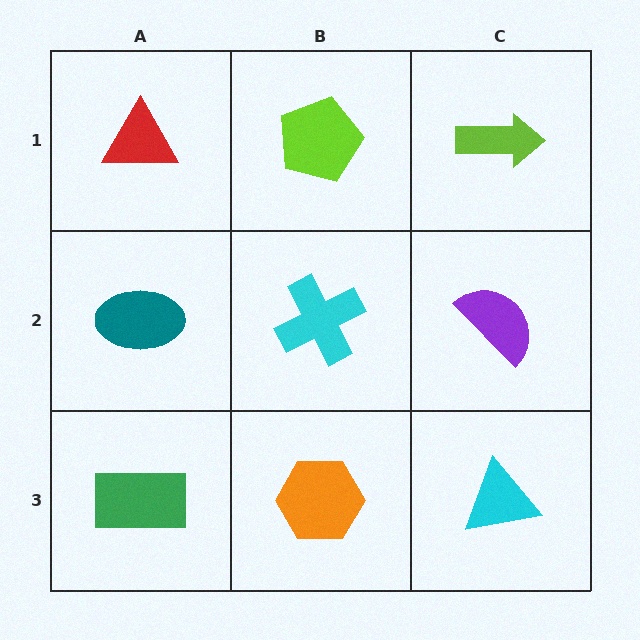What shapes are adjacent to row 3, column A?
A teal ellipse (row 2, column A), an orange hexagon (row 3, column B).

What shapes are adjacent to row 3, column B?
A cyan cross (row 2, column B), a green rectangle (row 3, column A), a cyan triangle (row 3, column C).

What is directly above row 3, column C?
A purple semicircle.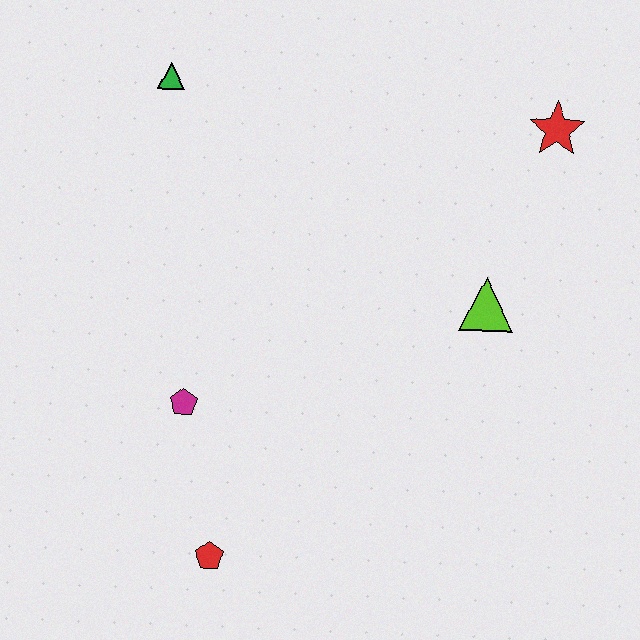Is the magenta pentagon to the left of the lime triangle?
Yes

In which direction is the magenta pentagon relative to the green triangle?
The magenta pentagon is below the green triangle.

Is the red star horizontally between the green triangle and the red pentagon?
No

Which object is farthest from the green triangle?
The red pentagon is farthest from the green triangle.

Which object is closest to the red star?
The lime triangle is closest to the red star.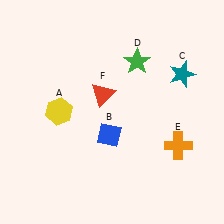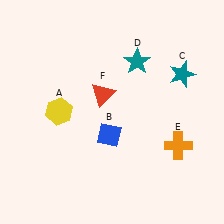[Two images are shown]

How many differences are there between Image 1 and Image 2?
There is 1 difference between the two images.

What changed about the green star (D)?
In Image 1, D is green. In Image 2, it changed to teal.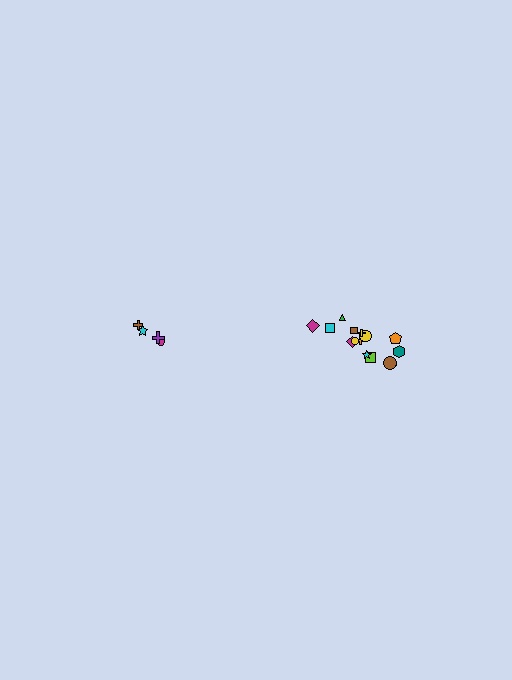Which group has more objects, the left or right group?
The right group.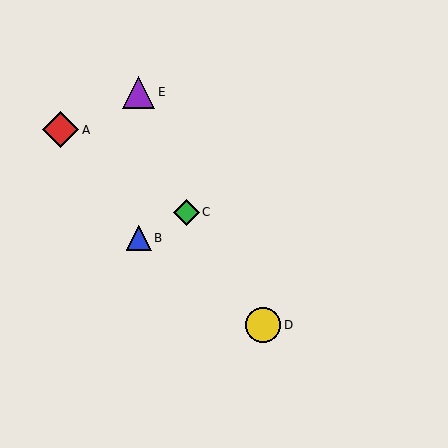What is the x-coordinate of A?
Object A is at x≈61.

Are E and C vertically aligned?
No, E is at x≈139 and C is at x≈186.